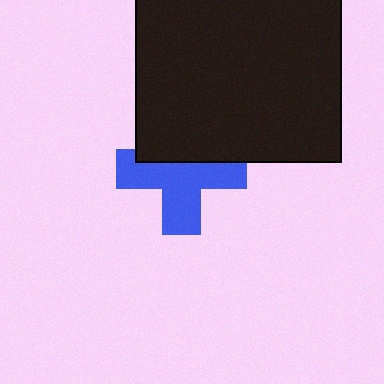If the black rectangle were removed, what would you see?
You would see the complete blue cross.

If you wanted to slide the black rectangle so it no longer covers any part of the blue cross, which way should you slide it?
Slide it up — that is the most direct way to separate the two shapes.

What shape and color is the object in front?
The object in front is a black rectangle.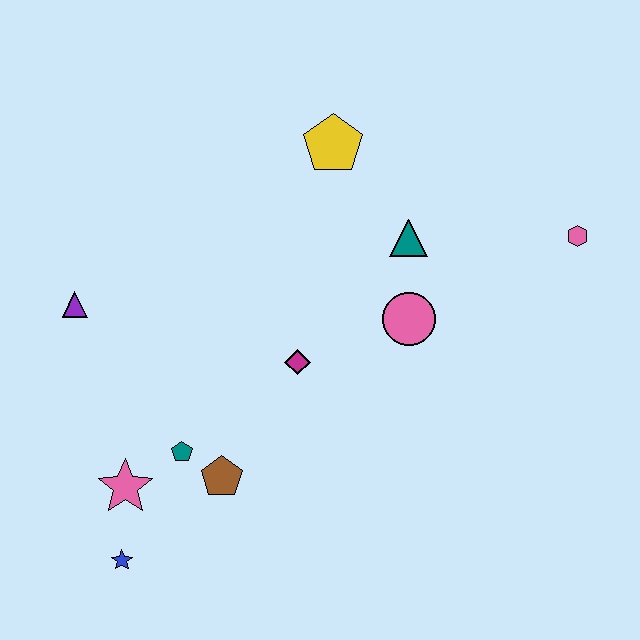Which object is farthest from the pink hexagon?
The blue star is farthest from the pink hexagon.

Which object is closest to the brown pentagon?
The teal pentagon is closest to the brown pentagon.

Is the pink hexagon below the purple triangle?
No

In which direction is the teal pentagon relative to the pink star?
The teal pentagon is to the right of the pink star.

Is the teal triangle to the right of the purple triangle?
Yes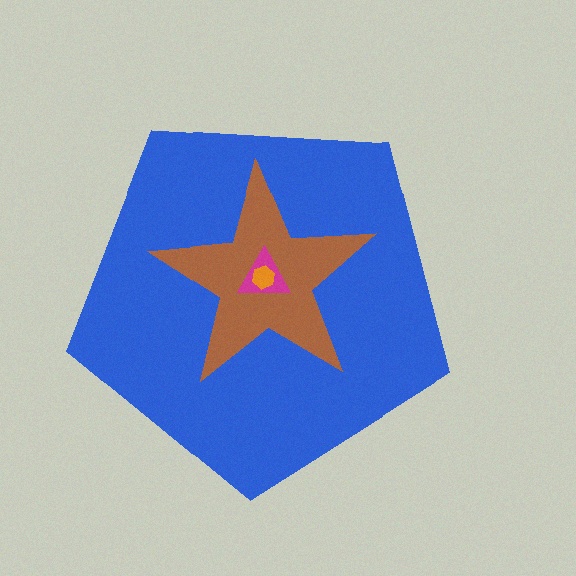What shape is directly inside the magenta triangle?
The orange hexagon.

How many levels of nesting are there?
4.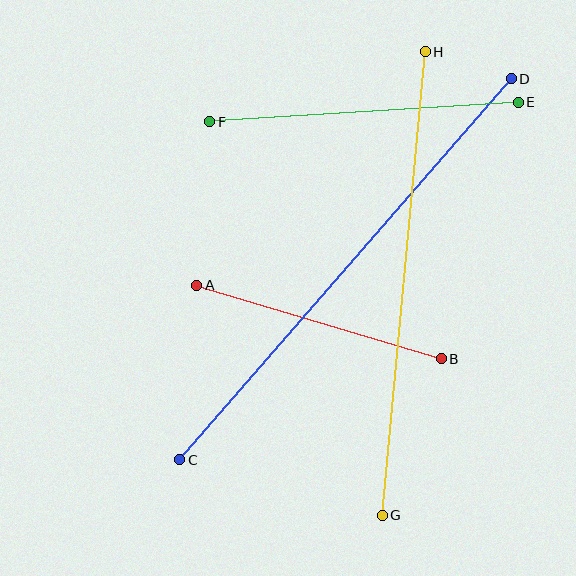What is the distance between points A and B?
The distance is approximately 256 pixels.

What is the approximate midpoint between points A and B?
The midpoint is at approximately (319, 322) pixels.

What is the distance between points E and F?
The distance is approximately 309 pixels.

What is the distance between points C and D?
The distance is approximately 505 pixels.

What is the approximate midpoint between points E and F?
The midpoint is at approximately (364, 112) pixels.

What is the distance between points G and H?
The distance is approximately 466 pixels.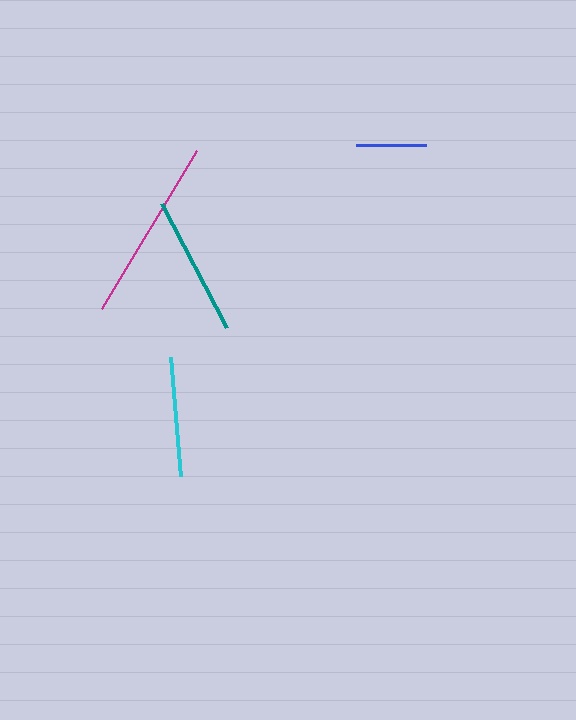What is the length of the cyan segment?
The cyan segment is approximately 119 pixels long.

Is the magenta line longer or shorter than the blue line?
The magenta line is longer than the blue line.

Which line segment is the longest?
The magenta line is the longest at approximately 184 pixels.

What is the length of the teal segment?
The teal segment is approximately 140 pixels long.